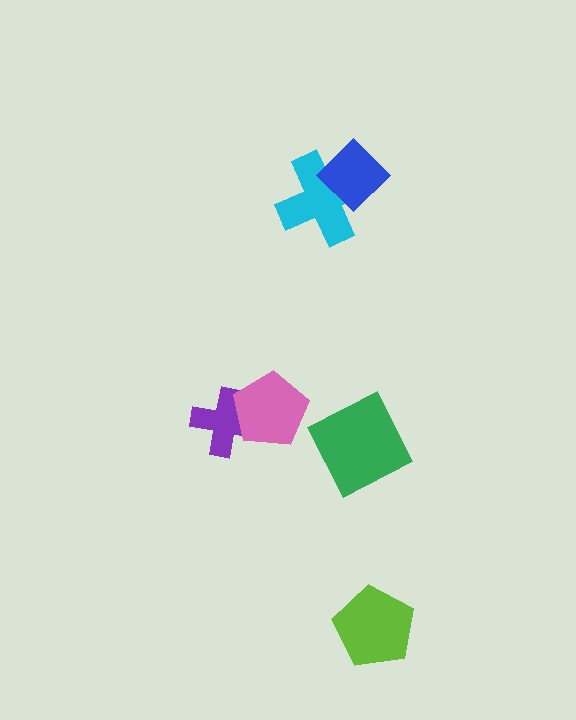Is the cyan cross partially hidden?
Yes, it is partially covered by another shape.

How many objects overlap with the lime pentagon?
0 objects overlap with the lime pentagon.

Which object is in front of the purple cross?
The pink pentagon is in front of the purple cross.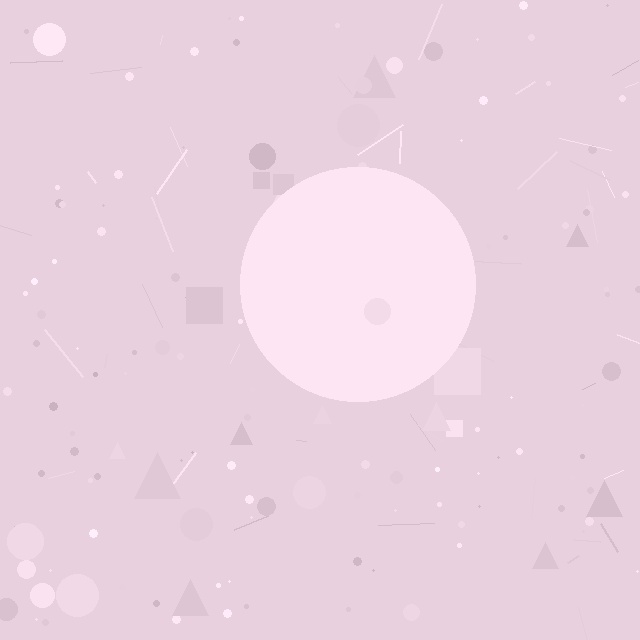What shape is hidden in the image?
A circle is hidden in the image.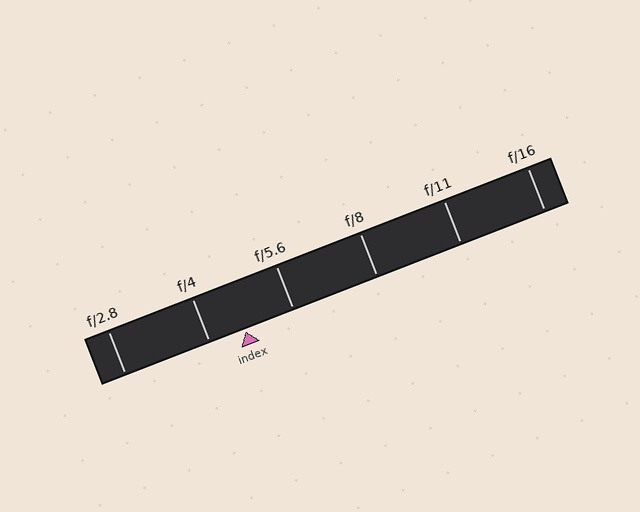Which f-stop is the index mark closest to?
The index mark is closest to f/4.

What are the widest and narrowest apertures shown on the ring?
The widest aperture shown is f/2.8 and the narrowest is f/16.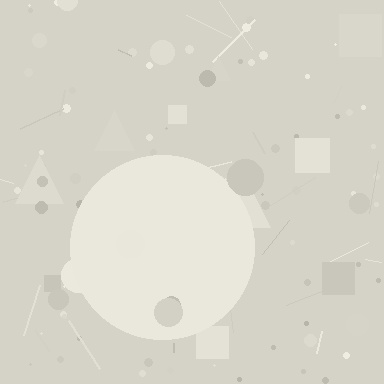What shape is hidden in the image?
A circle is hidden in the image.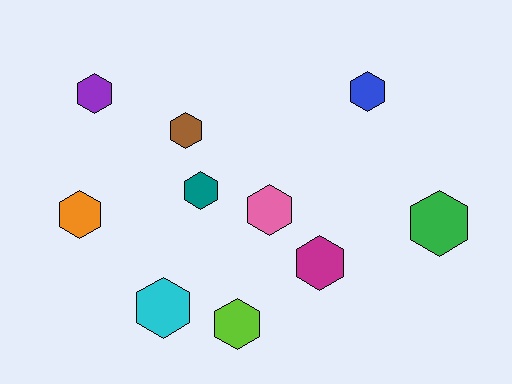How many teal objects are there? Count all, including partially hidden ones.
There is 1 teal object.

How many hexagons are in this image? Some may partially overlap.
There are 10 hexagons.